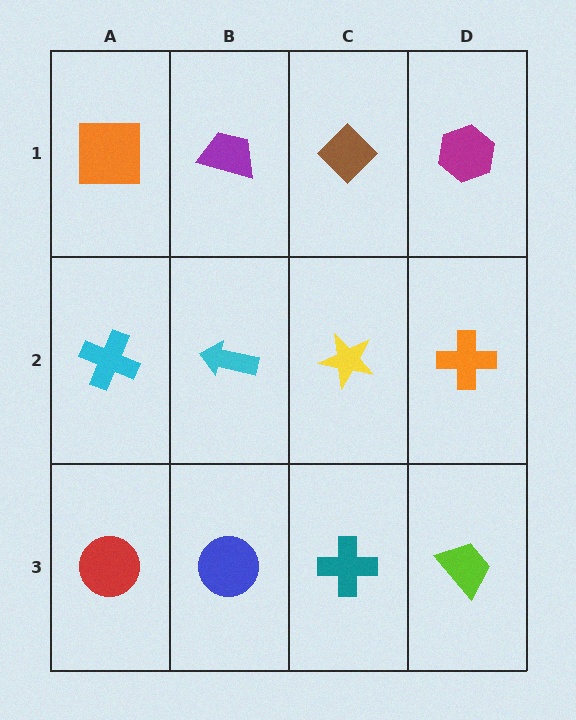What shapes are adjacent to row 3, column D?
An orange cross (row 2, column D), a teal cross (row 3, column C).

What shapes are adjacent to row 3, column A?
A cyan cross (row 2, column A), a blue circle (row 3, column B).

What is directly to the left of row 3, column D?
A teal cross.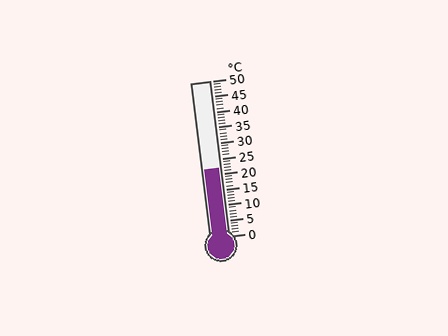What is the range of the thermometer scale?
The thermometer scale ranges from 0°C to 50°C.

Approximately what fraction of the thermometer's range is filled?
The thermometer is filled to approximately 45% of its range.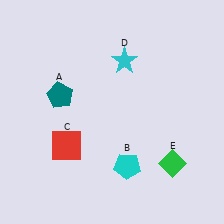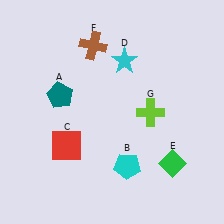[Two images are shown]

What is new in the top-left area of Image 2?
A brown cross (F) was added in the top-left area of Image 2.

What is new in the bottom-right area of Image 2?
A lime cross (G) was added in the bottom-right area of Image 2.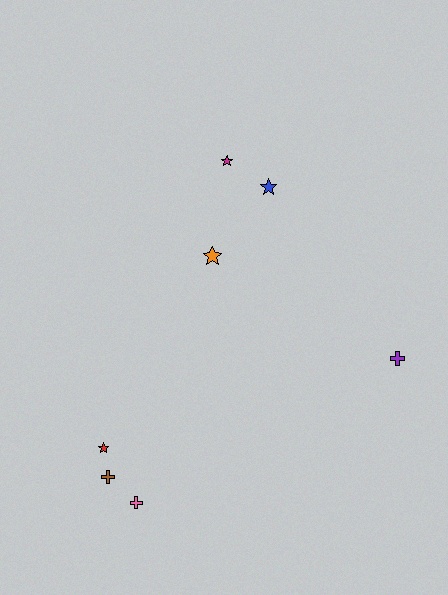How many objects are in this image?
There are 7 objects.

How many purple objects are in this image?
There is 1 purple object.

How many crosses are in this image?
There are 3 crosses.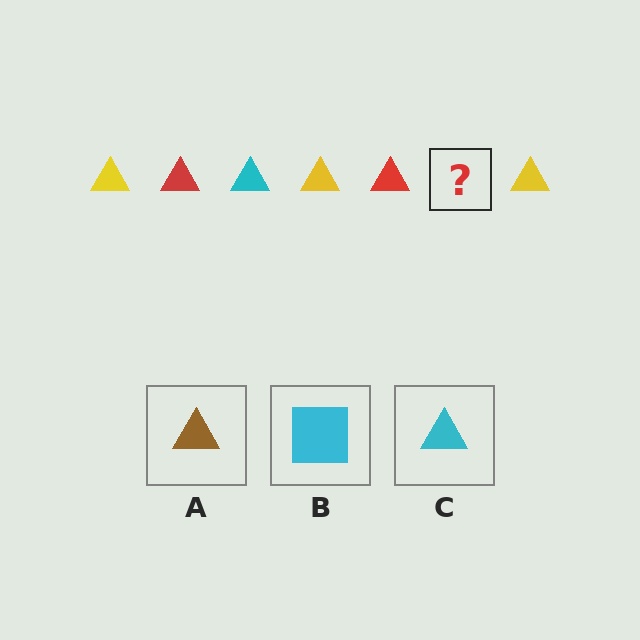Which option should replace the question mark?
Option C.